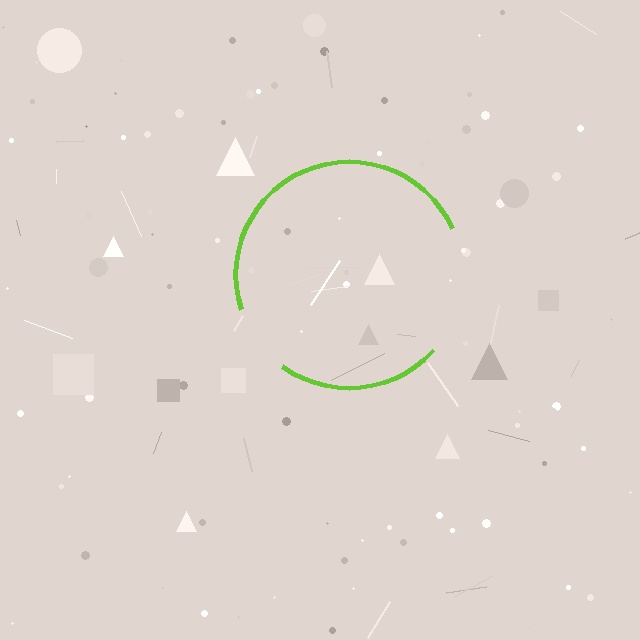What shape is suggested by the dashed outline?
The dashed outline suggests a circle.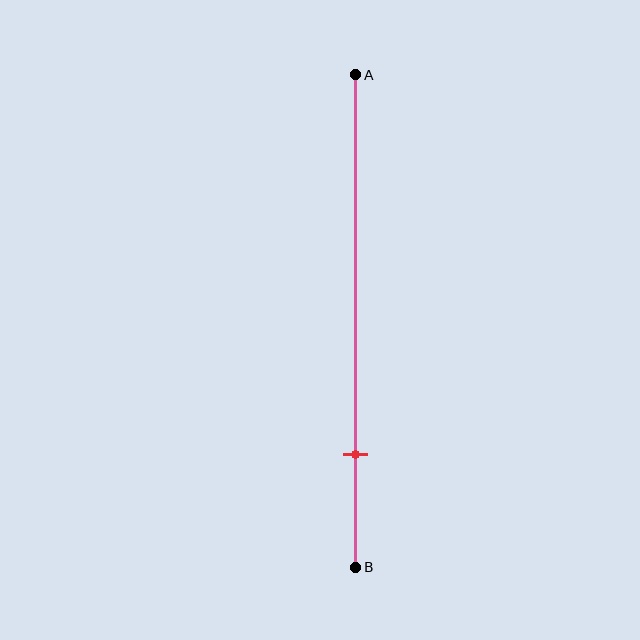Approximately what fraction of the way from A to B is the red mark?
The red mark is approximately 75% of the way from A to B.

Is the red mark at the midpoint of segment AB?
No, the mark is at about 75% from A, not at the 50% midpoint.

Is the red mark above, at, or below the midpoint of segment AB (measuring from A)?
The red mark is below the midpoint of segment AB.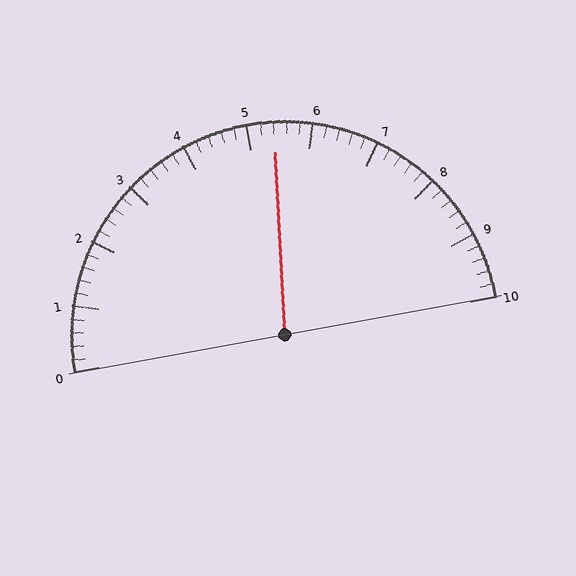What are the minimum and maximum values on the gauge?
The gauge ranges from 0 to 10.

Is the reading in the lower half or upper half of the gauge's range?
The reading is in the upper half of the range (0 to 10).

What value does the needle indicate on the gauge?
The needle indicates approximately 5.4.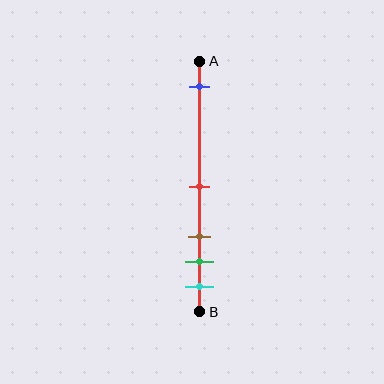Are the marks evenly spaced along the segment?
No, the marks are not evenly spaced.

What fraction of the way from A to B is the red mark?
The red mark is approximately 50% (0.5) of the way from A to B.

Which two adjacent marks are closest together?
The green and cyan marks are the closest adjacent pair.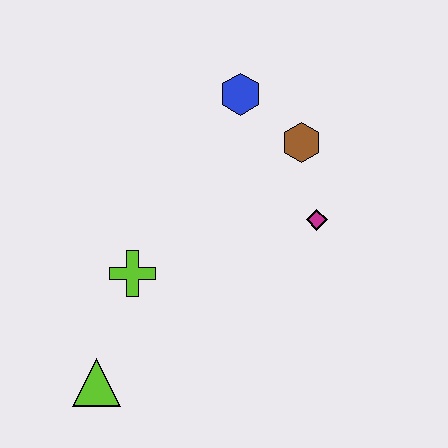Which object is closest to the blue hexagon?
The brown hexagon is closest to the blue hexagon.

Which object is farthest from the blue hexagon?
The lime triangle is farthest from the blue hexagon.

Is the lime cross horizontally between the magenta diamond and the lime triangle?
Yes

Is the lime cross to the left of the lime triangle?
No